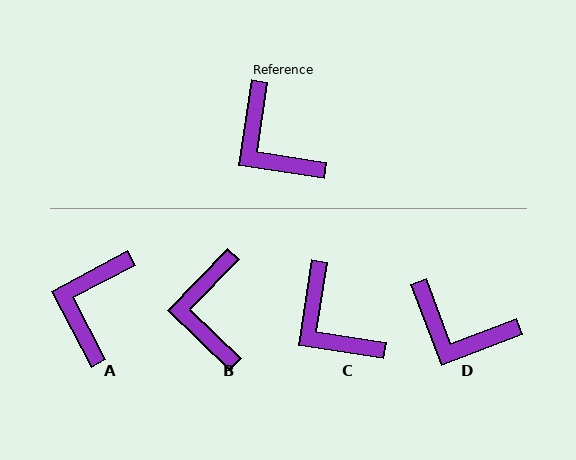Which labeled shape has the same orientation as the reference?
C.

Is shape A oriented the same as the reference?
No, it is off by about 54 degrees.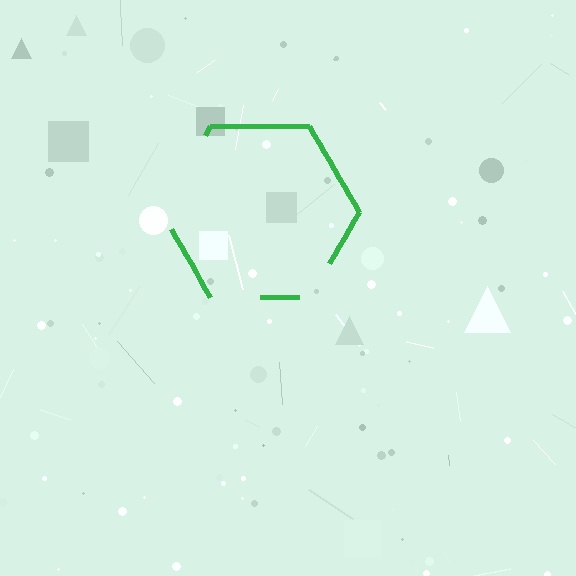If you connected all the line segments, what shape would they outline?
They would outline a hexagon.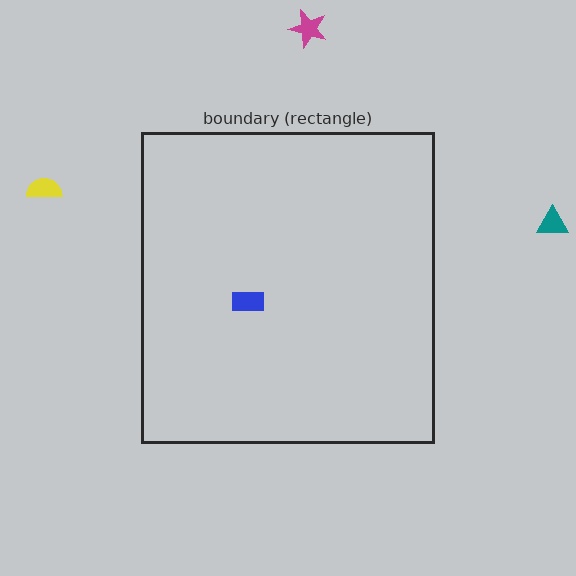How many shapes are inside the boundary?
1 inside, 3 outside.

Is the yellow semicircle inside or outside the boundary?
Outside.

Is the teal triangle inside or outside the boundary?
Outside.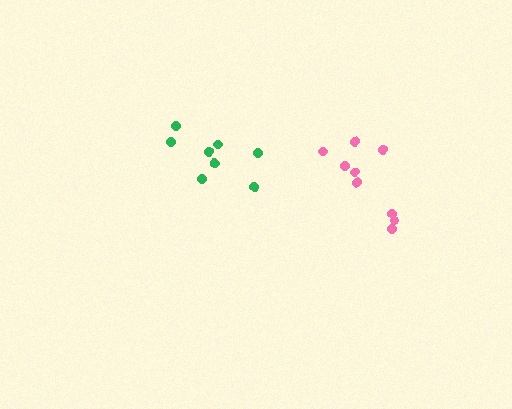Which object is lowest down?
The pink cluster is bottommost.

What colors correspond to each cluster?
The clusters are colored: pink, green.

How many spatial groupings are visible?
There are 2 spatial groupings.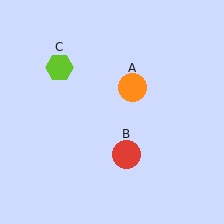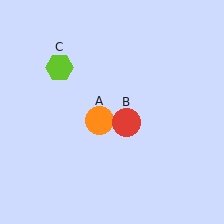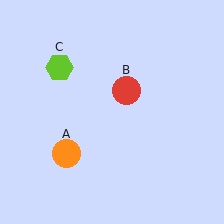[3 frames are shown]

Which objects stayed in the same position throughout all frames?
Lime hexagon (object C) remained stationary.